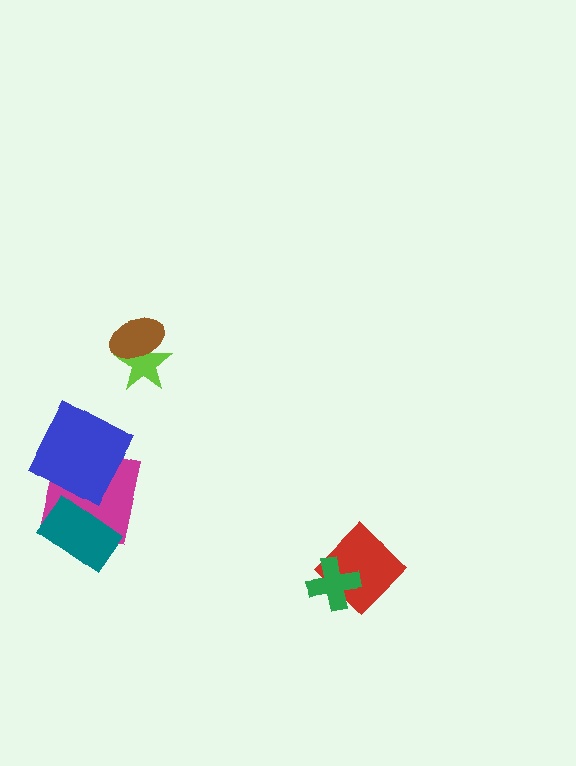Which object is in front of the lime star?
The brown ellipse is in front of the lime star.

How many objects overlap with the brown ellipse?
1 object overlaps with the brown ellipse.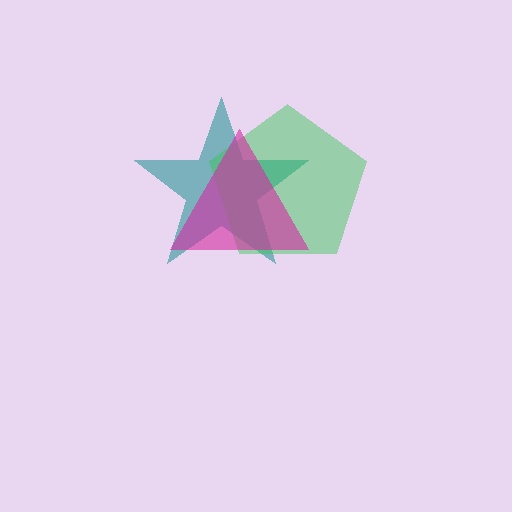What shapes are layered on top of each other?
The layered shapes are: a teal star, a green pentagon, a magenta triangle.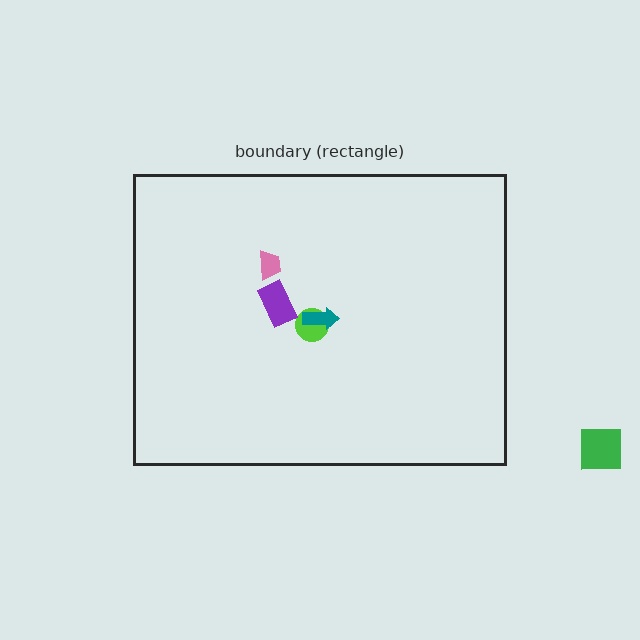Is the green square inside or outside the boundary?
Outside.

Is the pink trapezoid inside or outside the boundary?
Inside.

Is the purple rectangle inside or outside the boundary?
Inside.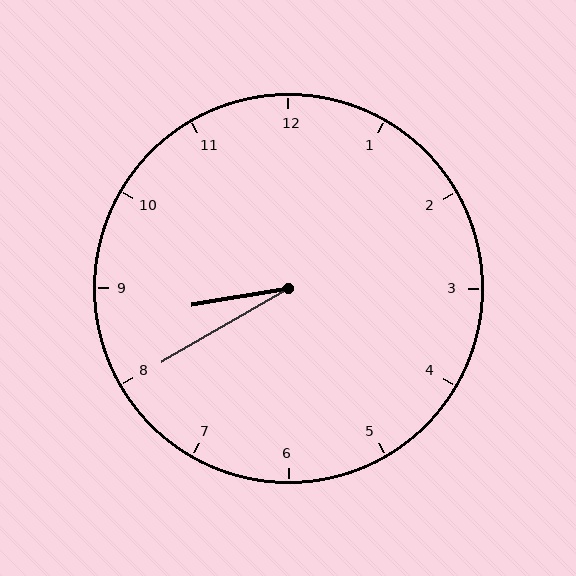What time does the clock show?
8:40.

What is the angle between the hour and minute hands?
Approximately 20 degrees.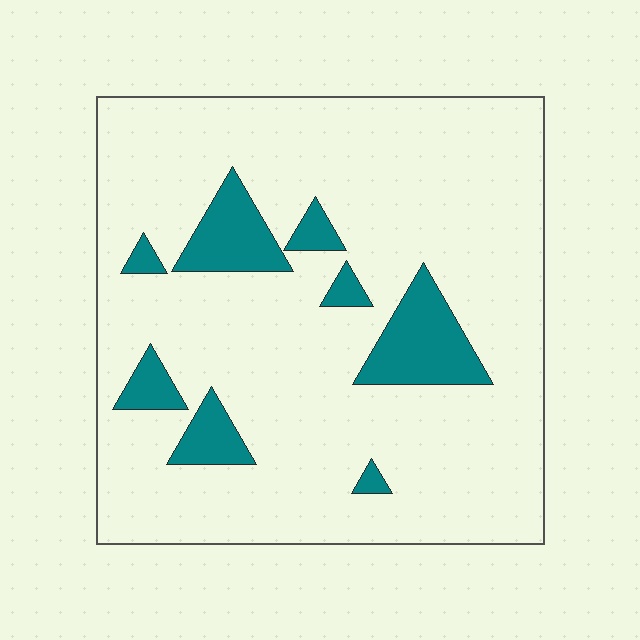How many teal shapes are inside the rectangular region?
8.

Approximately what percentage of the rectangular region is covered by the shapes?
Approximately 15%.